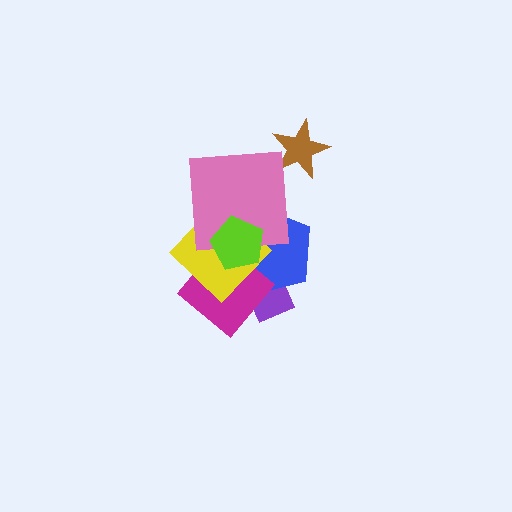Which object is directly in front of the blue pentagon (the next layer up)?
The magenta diamond is directly in front of the blue pentagon.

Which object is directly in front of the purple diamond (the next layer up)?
The blue pentagon is directly in front of the purple diamond.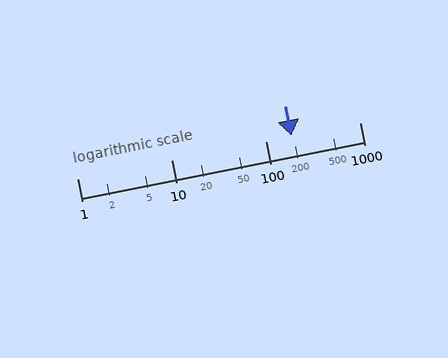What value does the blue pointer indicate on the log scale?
The pointer indicates approximately 190.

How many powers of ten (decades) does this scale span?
The scale spans 3 decades, from 1 to 1000.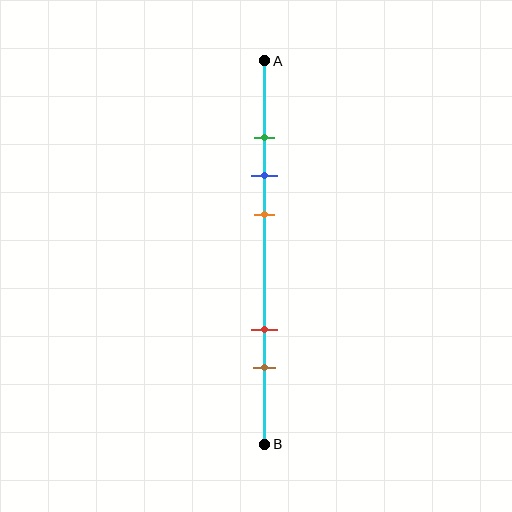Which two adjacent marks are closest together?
The green and blue marks are the closest adjacent pair.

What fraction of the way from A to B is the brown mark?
The brown mark is approximately 80% (0.8) of the way from A to B.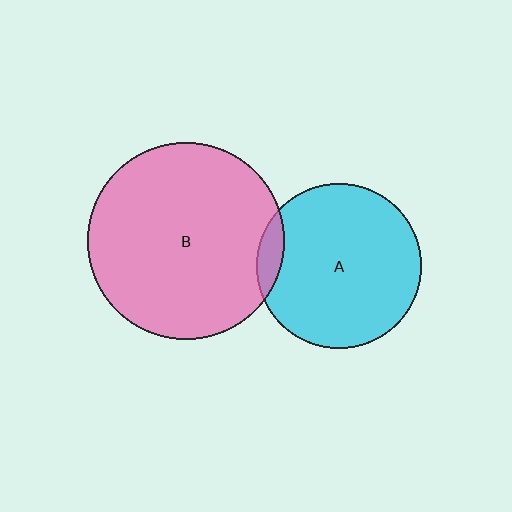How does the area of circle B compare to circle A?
Approximately 1.4 times.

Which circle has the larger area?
Circle B (pink).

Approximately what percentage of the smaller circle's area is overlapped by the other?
Approximately 10%.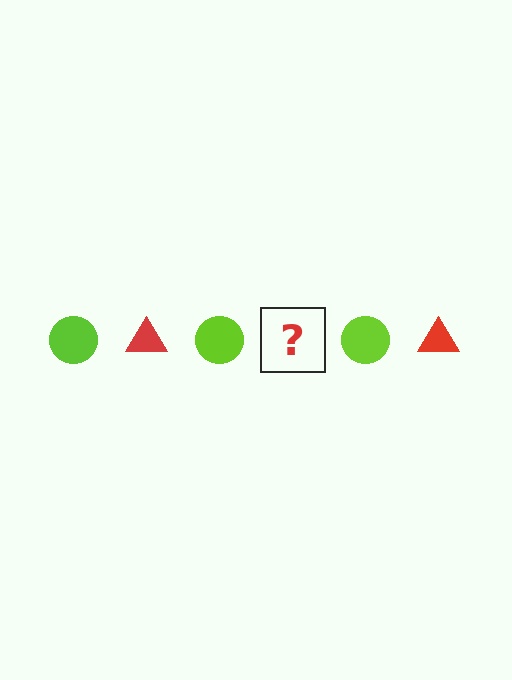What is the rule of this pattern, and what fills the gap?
The rule is that the pattern alternates between lime circle and red triangle. The gap should be filled with a red triangle.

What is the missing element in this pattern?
The missing element is a red triangle.